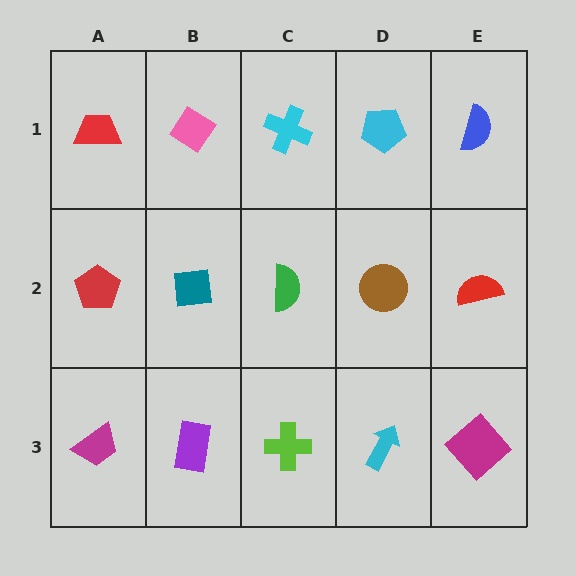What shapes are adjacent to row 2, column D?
A cyan pentagon (row 1, column D), a cyan arrow (row 3, column D), a green semicircle (row 2, column C), a red semicircle (row 2, column E).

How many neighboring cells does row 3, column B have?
3.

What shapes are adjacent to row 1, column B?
A teal square (row 2, column B), a red trapezoid (row 1, column A), a cyan cross (row 1, column C).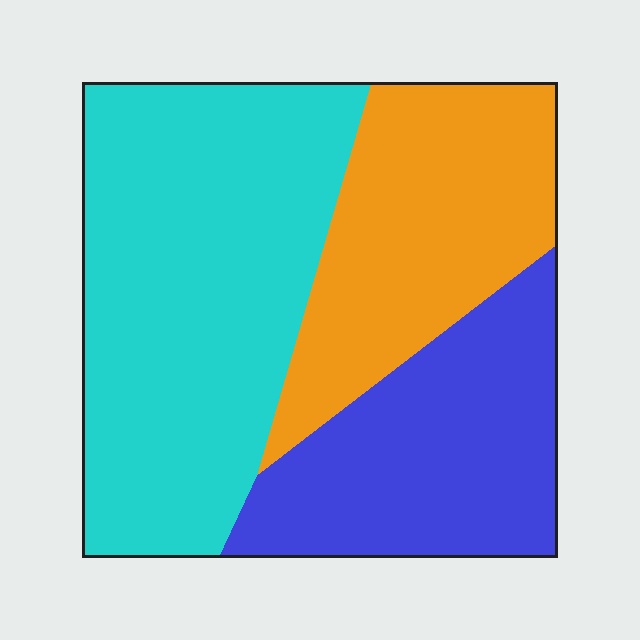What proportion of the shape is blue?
Blue covers about 25% of the shape.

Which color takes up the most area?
Cyan, at roughly 45%.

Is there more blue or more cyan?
Cyan.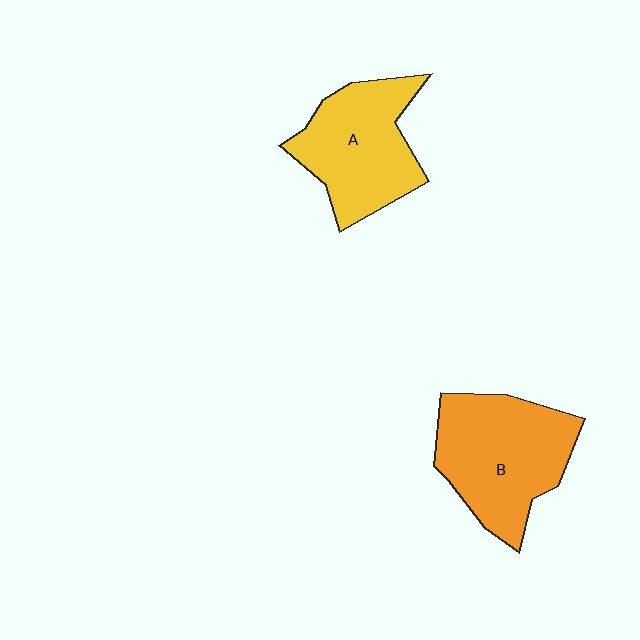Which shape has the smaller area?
Shape A (yellow).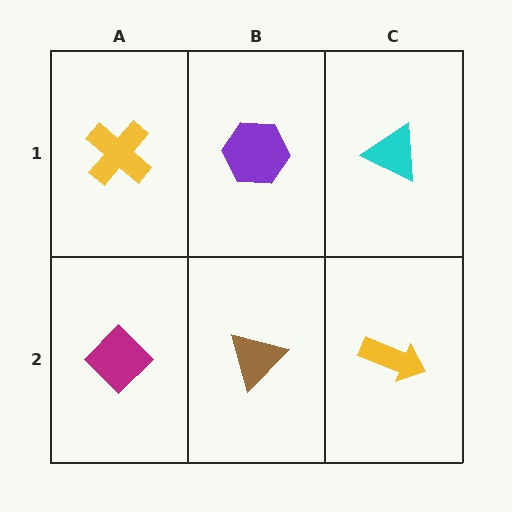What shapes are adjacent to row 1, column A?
A magenta diamond (row 2, column A), a purple hexagon (row 1, column B).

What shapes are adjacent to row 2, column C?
A cyan triangle (row 1, column C), a brown triangle (row 2, column B).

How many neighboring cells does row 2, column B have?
3.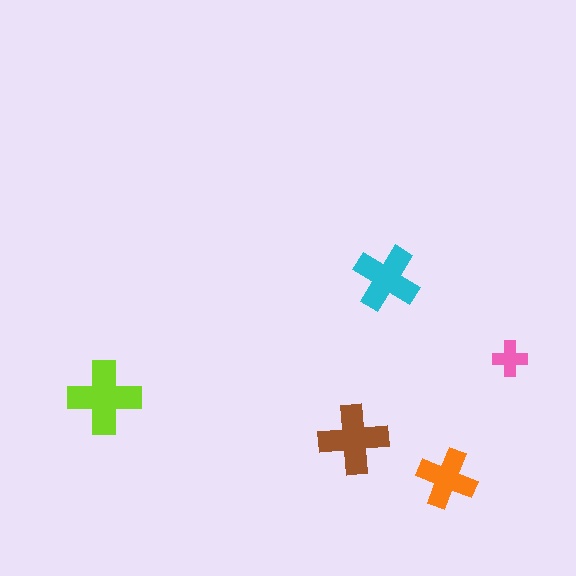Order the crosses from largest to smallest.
the lime one, the brown one, the cyan one, the orange one, the pink one.